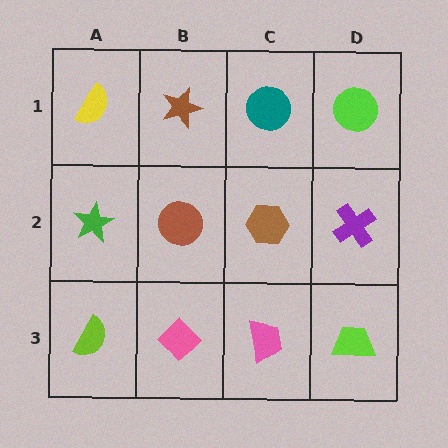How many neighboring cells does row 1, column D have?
2.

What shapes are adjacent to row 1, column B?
A brown circle (row 2, column B), a yellow semicircle (row 1, column A), a teal circle (row 1, column C).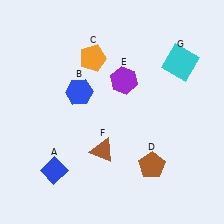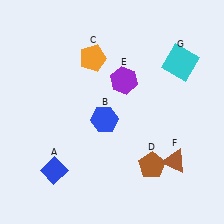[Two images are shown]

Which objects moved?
The objects that moved are: the blue hexagon (B), the brown triangle (F).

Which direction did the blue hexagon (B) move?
The blue hexagon (B) moved down.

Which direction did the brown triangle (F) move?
The brown triangle (F) moved right.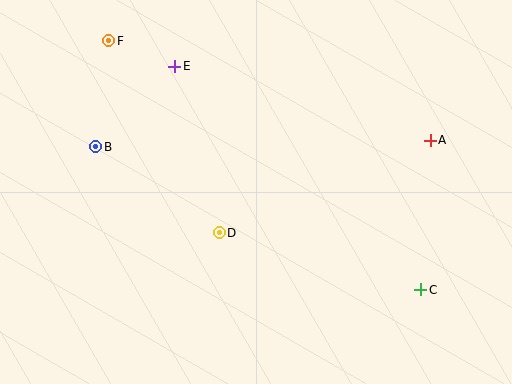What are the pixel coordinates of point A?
Point A is at (430, 140).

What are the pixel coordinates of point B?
Point B is at (96, 147).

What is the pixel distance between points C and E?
The distance between C and E is 332 pixels.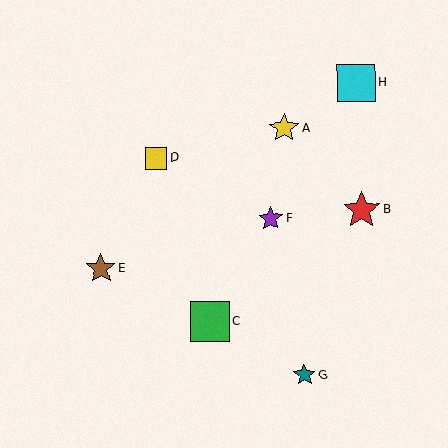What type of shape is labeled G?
Shape G is a teal star.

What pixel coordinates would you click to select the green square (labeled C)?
Click at (210, 322) to select the green square C.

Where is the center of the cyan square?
The center of the cyan square is at (356, 83).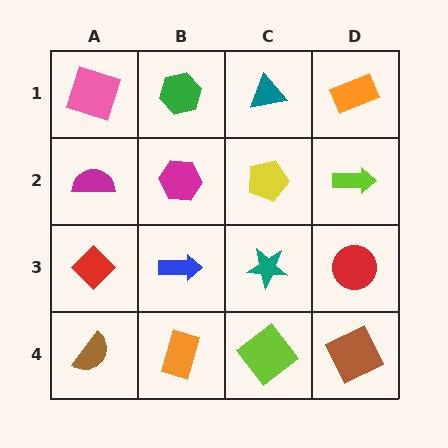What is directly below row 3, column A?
A brown semicircle.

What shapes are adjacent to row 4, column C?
A teal star (row 3, column C), an orange rectangle (row 4, column B), a brown square (row 4, column D).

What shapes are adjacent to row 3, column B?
A magenta hexagon (row 2, column B), an orange rectangle (row 4, column B), a red diamond (row 3, column A), a teal star (row 3, column C).